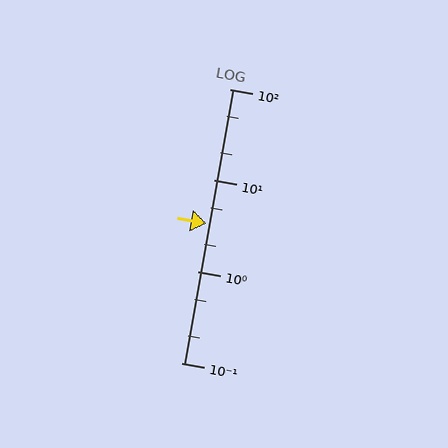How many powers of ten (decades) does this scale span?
The scale spans 3 decades, from 0.1 to 100.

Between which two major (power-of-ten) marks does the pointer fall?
The pointer is between 1 and 10.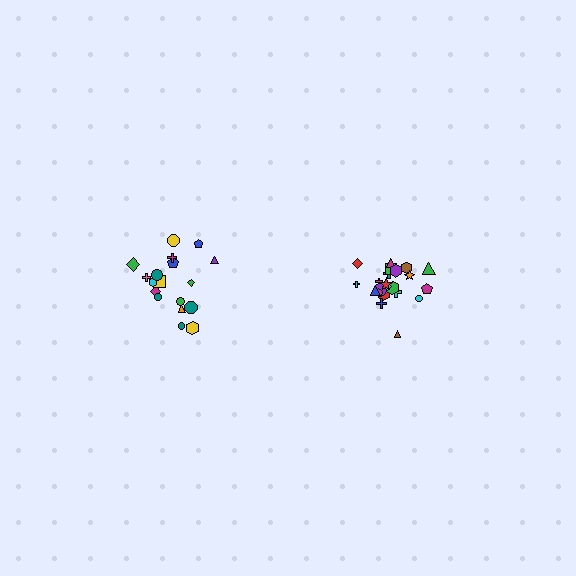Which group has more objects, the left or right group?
The right group.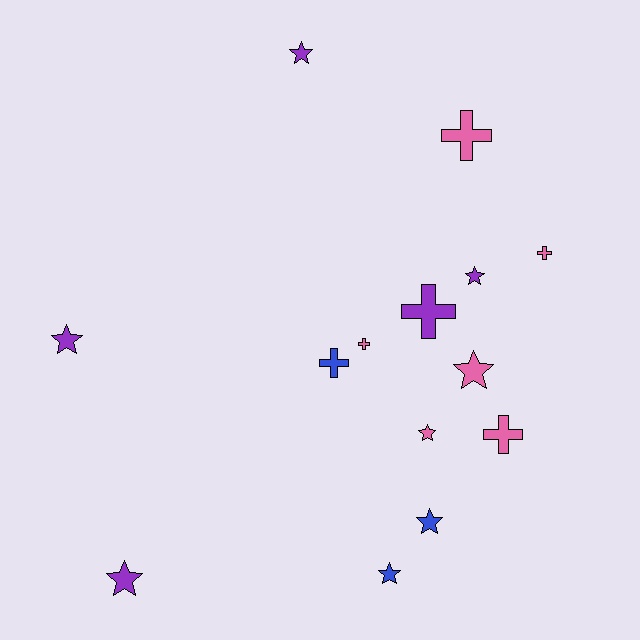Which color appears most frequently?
Pink, with 6 objects.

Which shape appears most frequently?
Star, with 8 objects.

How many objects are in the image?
There are 14 objects.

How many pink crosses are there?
There are 4 pink crosses.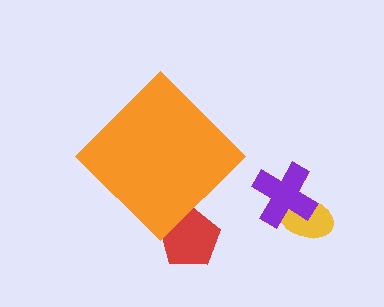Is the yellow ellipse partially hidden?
No, the yellow ellipse is fully visible.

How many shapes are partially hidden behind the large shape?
1 shape is partially hidden.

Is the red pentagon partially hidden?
Yes, the red pentagon is partially hidden behind the orange diamond.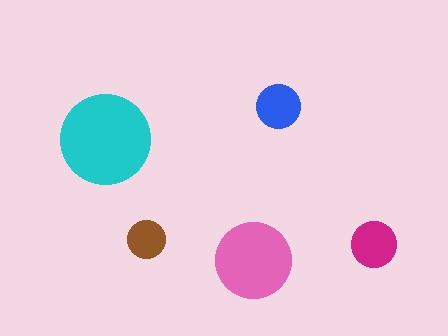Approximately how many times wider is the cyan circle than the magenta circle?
About 2 times wider.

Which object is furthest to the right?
The magenta circle is rightmost.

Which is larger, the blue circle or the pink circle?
The pink one.